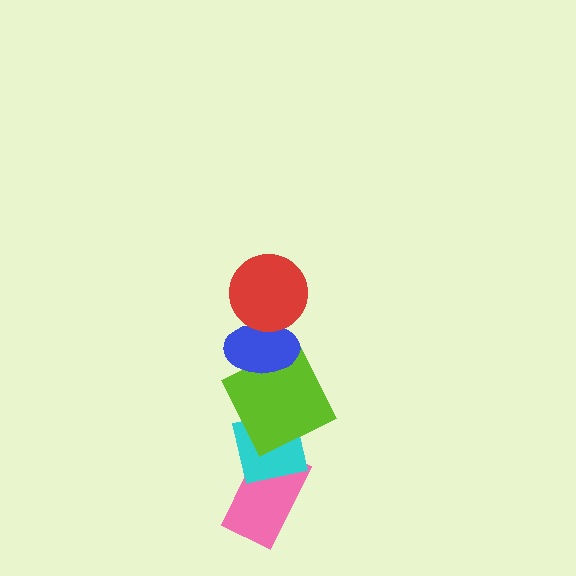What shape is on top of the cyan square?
The lime square is on top of the cyan square.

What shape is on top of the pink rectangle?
The cyan square is on top of the pink rectangle.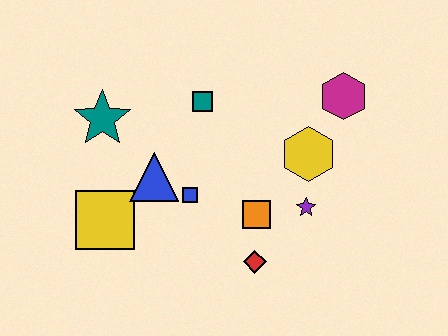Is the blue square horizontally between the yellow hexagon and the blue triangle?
Yes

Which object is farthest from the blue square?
The magenta hexagon is farthest from the blue square.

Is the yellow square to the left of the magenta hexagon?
Yes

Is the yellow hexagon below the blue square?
No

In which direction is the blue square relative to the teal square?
The blue square is below the teal square.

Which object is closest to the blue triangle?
The blue square is closest to the blue triangle.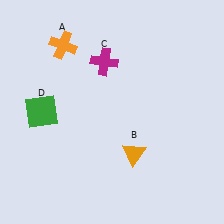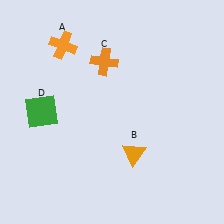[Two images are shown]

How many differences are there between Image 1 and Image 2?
There is 1 difference between the two images.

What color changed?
The cross (C) changed from magenta in Image 1 to orange in Image 2.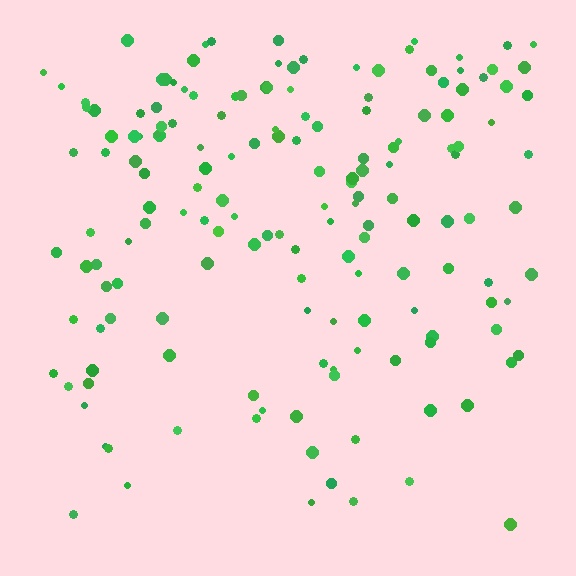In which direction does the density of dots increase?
From bottom to top, with the top side densest.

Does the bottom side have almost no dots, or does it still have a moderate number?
Still a moderate number, just noticeably fewer than the top.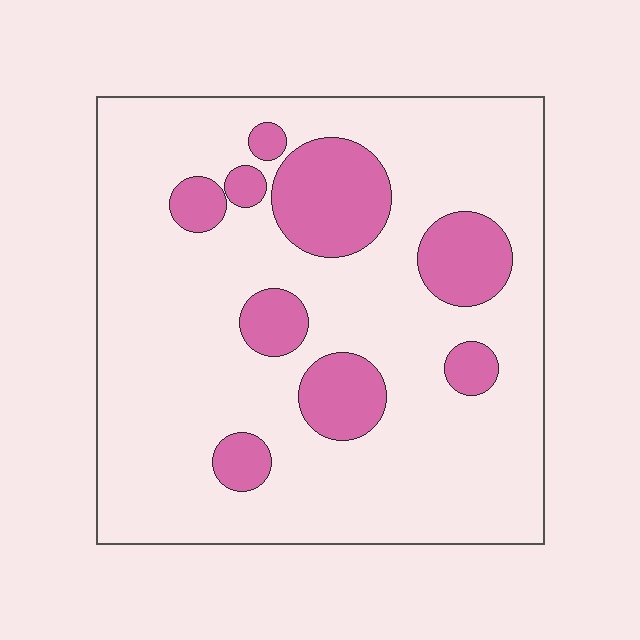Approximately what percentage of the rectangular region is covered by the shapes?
Approximately 20%.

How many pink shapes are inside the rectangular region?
9.